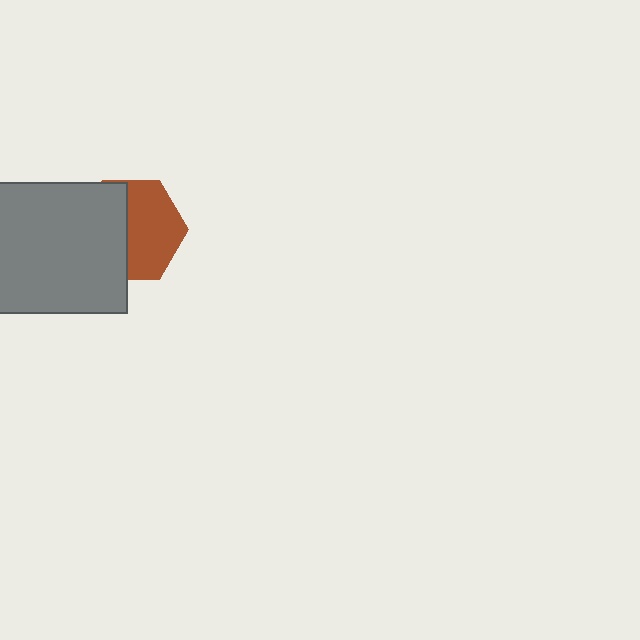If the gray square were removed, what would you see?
You would see the complete brown hexagon.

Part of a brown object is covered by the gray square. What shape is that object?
It is a hexagon.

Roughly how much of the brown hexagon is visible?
About half of it is visible (roughly 55%).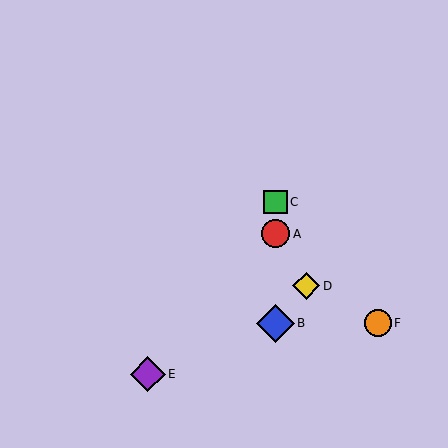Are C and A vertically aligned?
Yes, both are at x≈275.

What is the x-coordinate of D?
Object D is at x≈306.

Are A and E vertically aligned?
No, A is at x≈275 and E is at x≈148.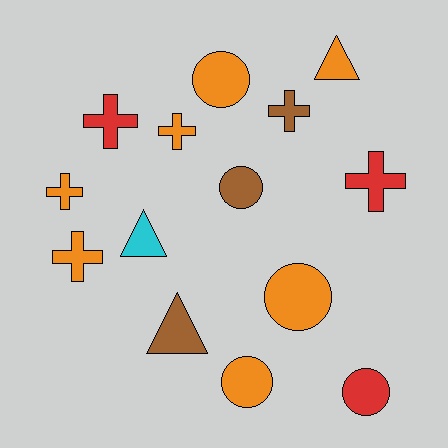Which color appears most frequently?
Orange, with 7 objects.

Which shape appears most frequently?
Cross, with 6 objects.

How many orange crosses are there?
There are 3 orange crosses.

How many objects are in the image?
There are 14 objects.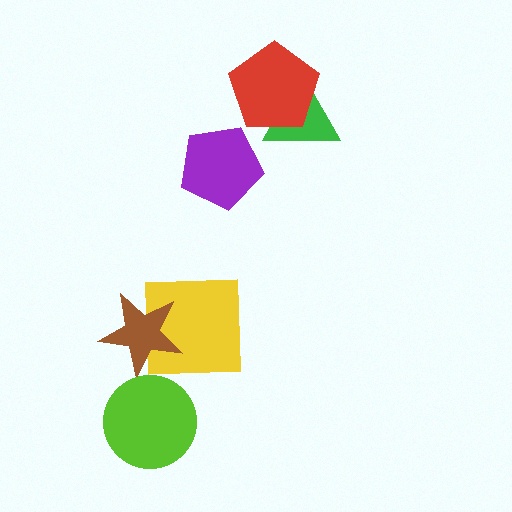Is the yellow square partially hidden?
Yes, it is partially covered by another shape.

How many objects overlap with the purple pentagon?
0 objects overlap with the purple pentagon.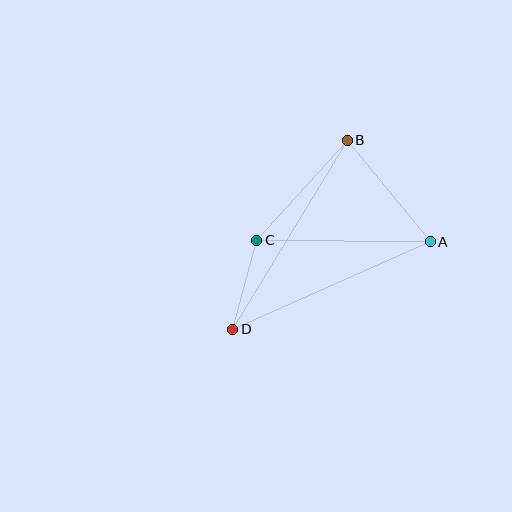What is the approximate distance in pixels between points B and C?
The distance between B and C is approximately 135 pixels.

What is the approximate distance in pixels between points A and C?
The distance between A and C is approximately 174 pixels.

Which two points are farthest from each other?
Points B and D are farthest from each other.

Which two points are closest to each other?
Points C and D are closest to each other.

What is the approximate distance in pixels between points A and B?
The distance between A and B is approximately 131 pixels.